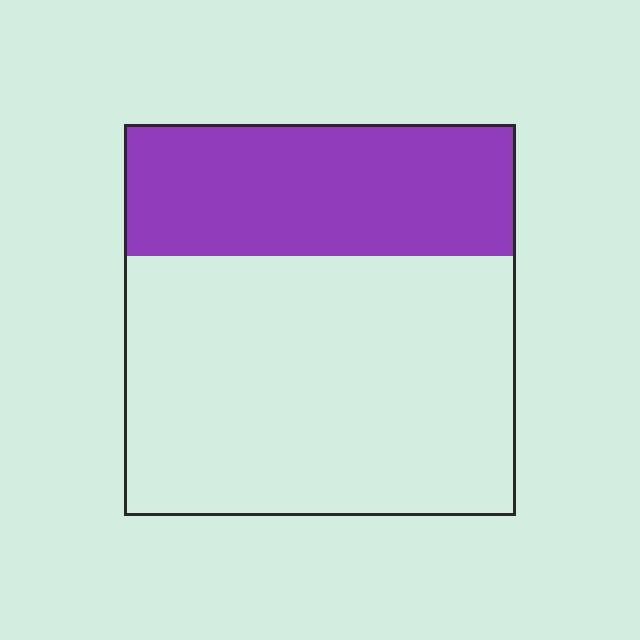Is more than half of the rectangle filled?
No.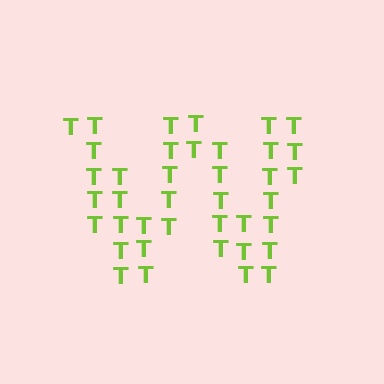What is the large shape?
The large shape is the letter W.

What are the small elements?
The small elements are letter T's.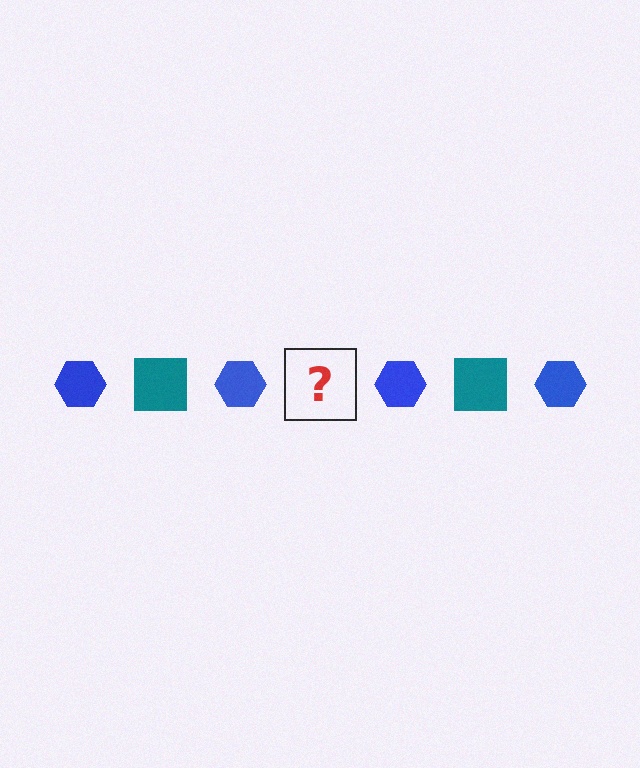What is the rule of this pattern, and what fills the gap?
The rule is that the pattern alternates between blue hexagon and teal square. The gap should be filled with a teal square.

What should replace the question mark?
The question mark should be replaced with a teal square.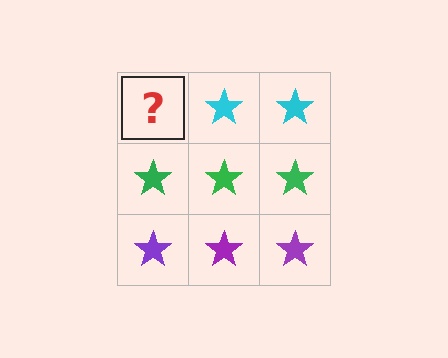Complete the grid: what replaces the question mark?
The question mark should be replaced with a cyan star.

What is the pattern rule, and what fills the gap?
The rule is that each row has a consistent color. The gap should be filled with a cyan star.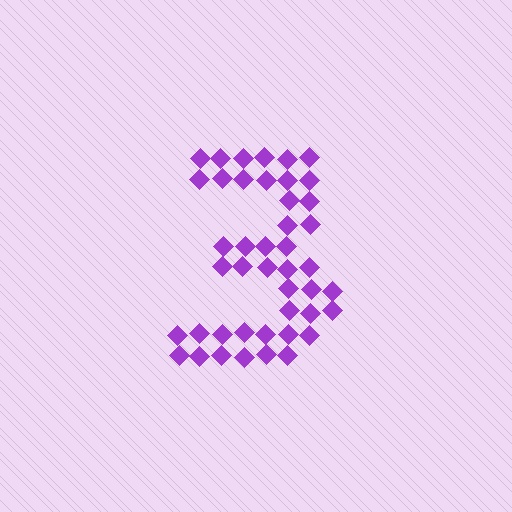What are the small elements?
The small elements are diamonds.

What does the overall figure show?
The overall figure shows the digit 3.